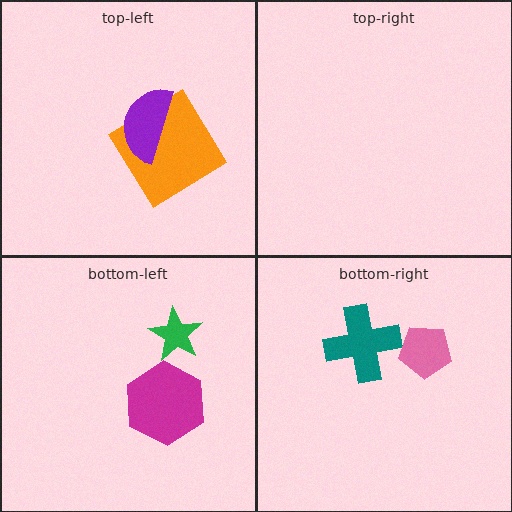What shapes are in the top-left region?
The orange diamond, the purple semicircle.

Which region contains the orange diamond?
The top-left region.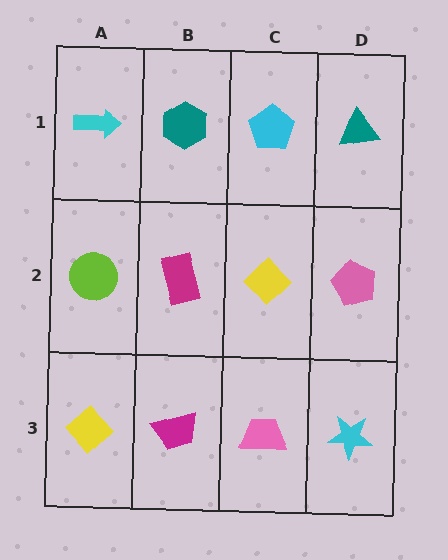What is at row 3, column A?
A yellow diamond.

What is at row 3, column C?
A pink trapezoid.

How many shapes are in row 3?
4 shapes.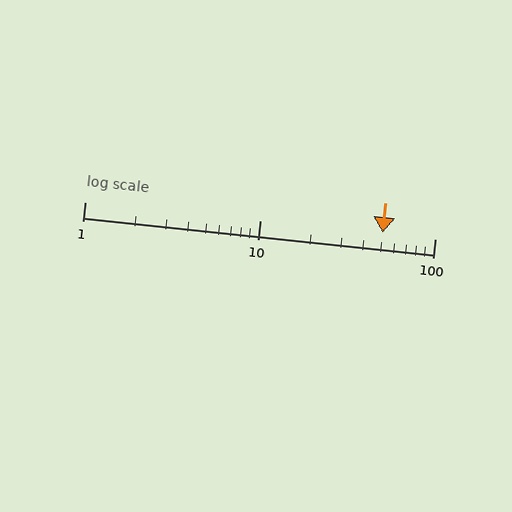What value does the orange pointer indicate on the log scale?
The pointer indicates approximately 50.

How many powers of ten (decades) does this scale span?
The scale spans 2 decades, from 1 to 100.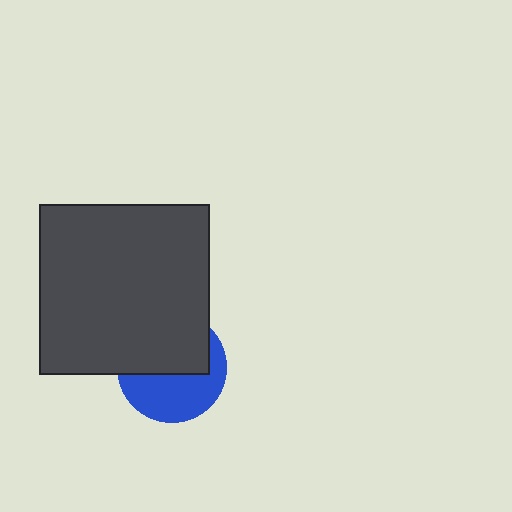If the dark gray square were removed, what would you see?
You would see the complete blue circle.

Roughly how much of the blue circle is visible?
About half of it is visible (roughly 48%).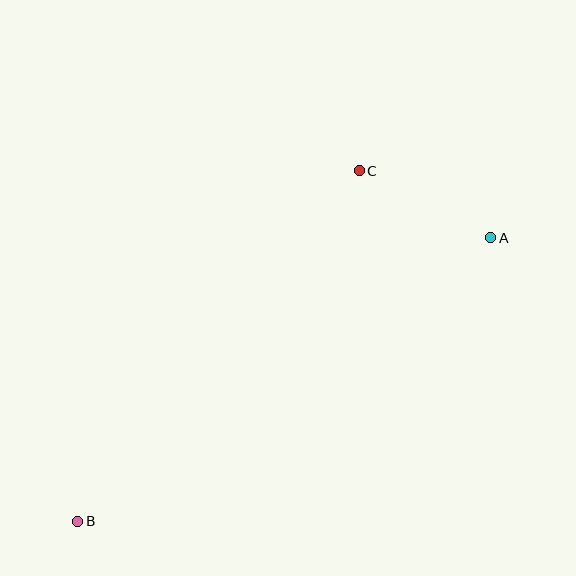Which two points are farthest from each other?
Points A and B are farthest from each other.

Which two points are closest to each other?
Points A and C are closest to each other.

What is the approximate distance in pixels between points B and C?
The distance between B and C is approximately 450 pixels.